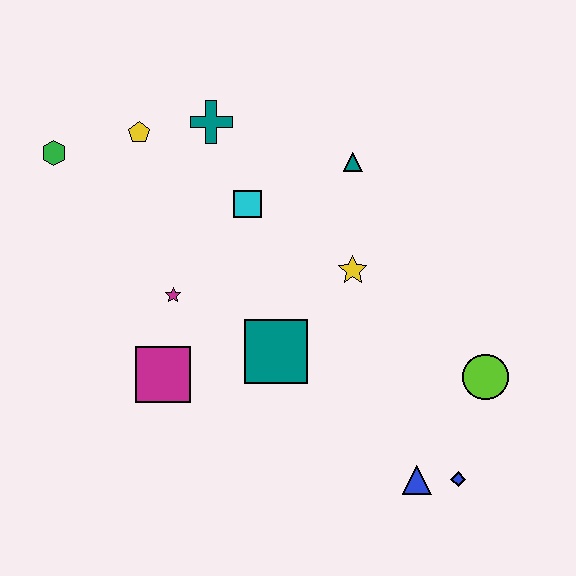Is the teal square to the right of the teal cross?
Yes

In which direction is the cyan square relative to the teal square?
The cyan square is above the teal square.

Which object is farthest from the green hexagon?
The blue diamond is farthest from the green hexagon.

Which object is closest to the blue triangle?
The blue diamond is closest to the blue triangle.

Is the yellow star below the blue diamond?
No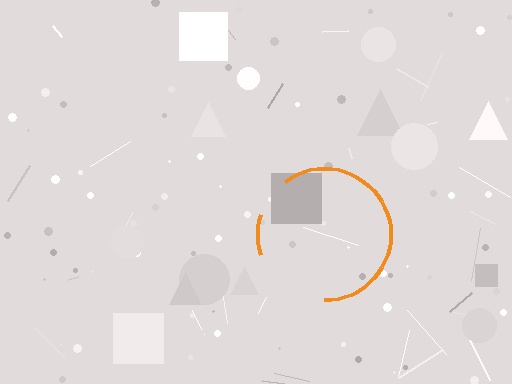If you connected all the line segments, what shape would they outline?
They would outline a circle.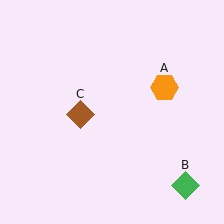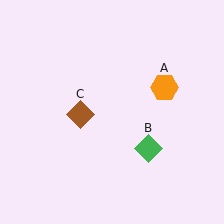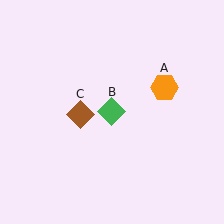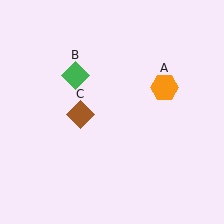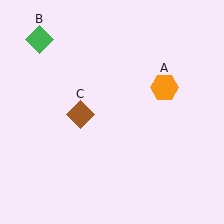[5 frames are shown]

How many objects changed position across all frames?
1 object changed position: green diamond (object B).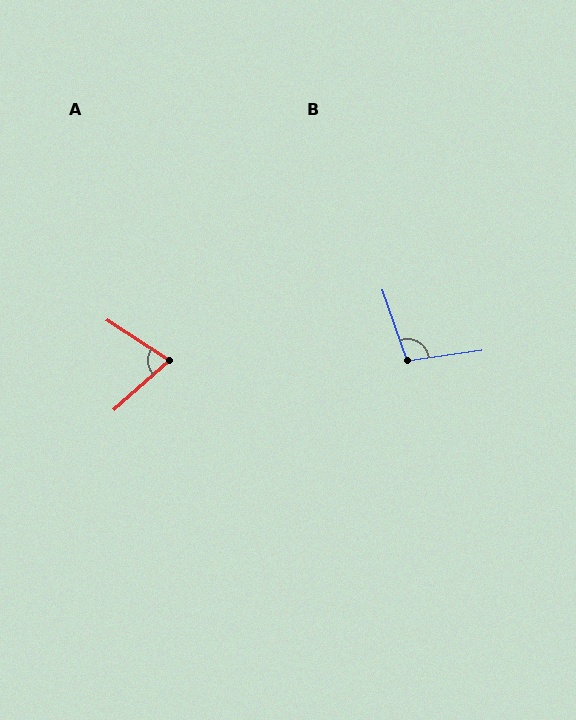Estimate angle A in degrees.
Approximately 75 degrees.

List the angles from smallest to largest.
A (75°), B (102°).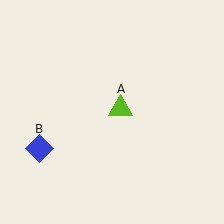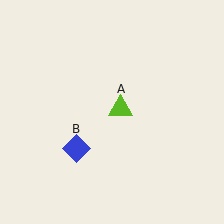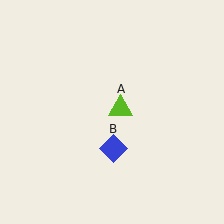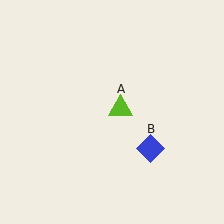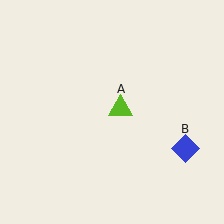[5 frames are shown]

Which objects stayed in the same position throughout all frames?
Lime triangle (object A) remained stationary.